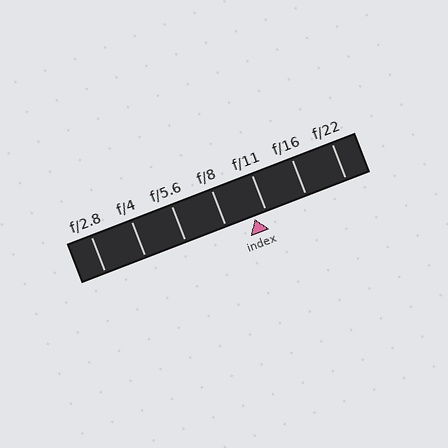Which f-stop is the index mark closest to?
The index mark is closest to f/11.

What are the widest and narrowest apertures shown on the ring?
The widest aperture shown is f/2.8 and the narrowest is f/22.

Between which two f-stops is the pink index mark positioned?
The index mark is between f/8 and f/11.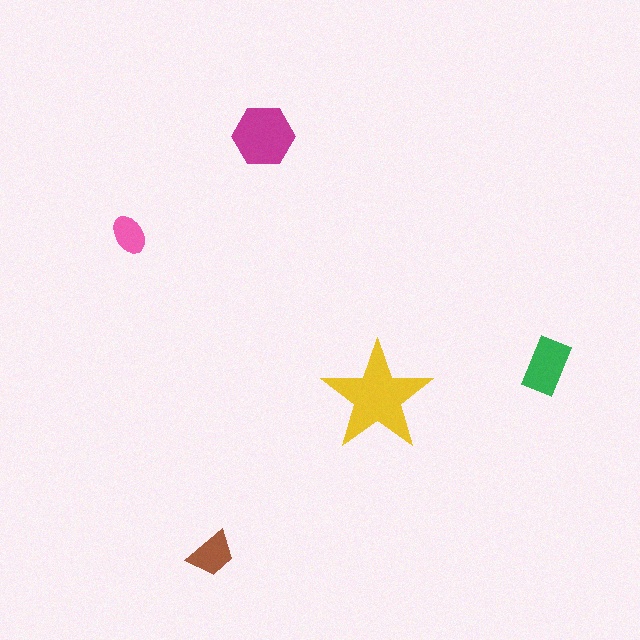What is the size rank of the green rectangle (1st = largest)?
3rd.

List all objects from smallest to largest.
The pink ellipse, the brown trapezoid, the green rectangle, the magenta hexagon, the yellow star.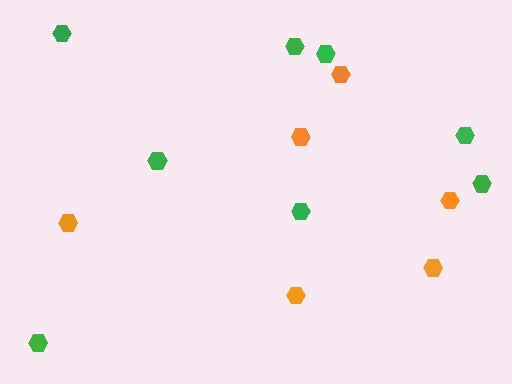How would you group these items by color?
There are 2 groups: one group of green hexagons (8) and one group of orange hexagons (6).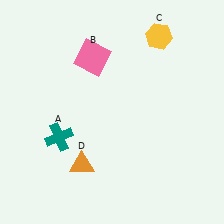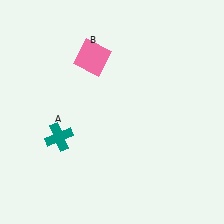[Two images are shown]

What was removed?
The orange triangle (D), the yellow hexagon (C) were removed in Image 2.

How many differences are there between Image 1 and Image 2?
There are 2 differences between the two images.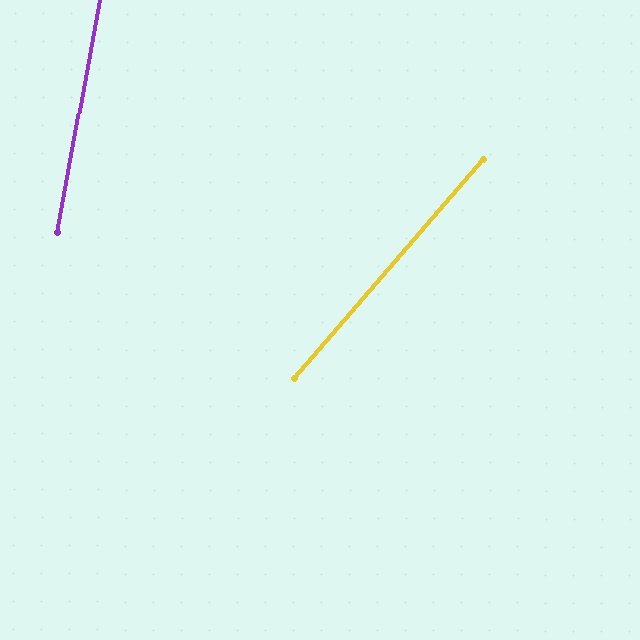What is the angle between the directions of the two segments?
Approximately 31 degrees.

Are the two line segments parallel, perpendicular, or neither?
Neither parallel nor perpendicular — they differ by about 31°.